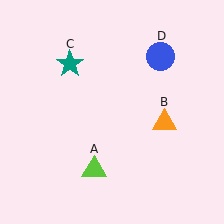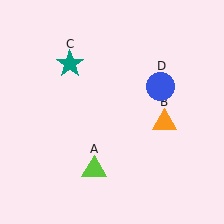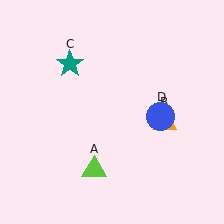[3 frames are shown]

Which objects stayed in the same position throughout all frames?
Lime triangle (object A) and orange triangle (object B) and teal star (object C) remained stationary.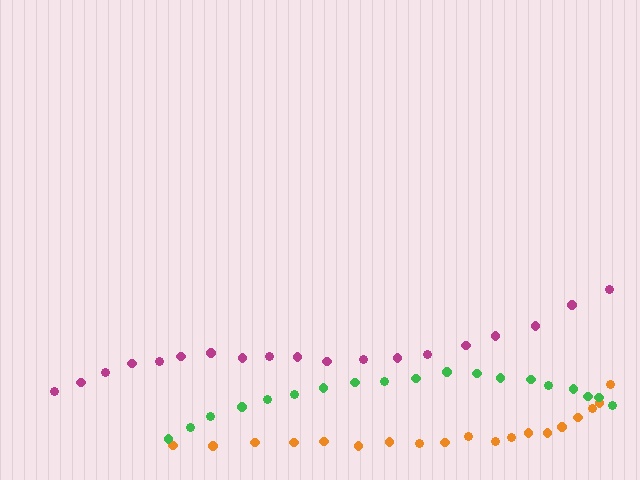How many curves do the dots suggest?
There are 3 distinct paths.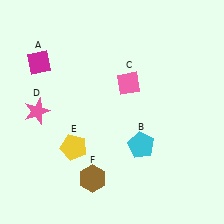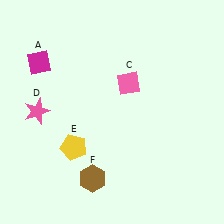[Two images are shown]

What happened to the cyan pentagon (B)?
The cyan pentagon (B) was removed in Image 2. It was in the bottom-right area of Image 1.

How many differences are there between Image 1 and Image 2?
There is 1 difference between the two images.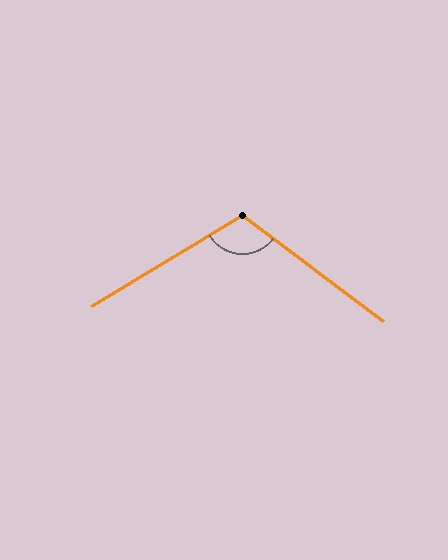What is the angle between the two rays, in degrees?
Approximately 112 degrees.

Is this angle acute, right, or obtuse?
It is obtuse.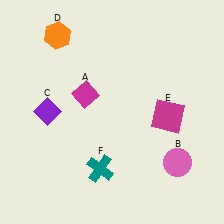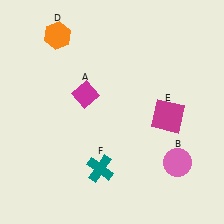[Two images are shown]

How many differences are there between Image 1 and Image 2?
There is 1 difference between the two images.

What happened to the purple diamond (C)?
The purple diamond (C) was removed in Image 2. It was in the top-left area of Image 1.